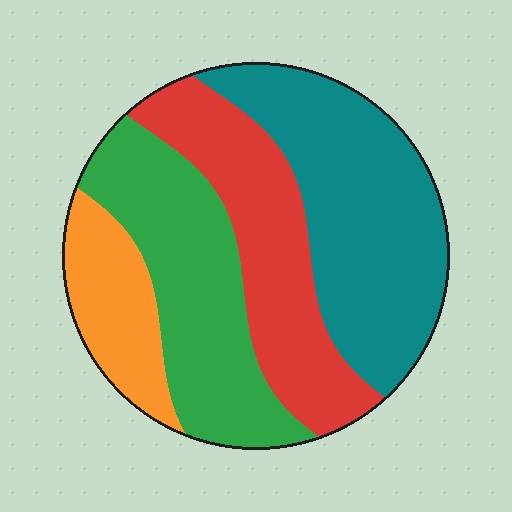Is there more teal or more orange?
Teal.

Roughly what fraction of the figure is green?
Green covers about 30% of the figure.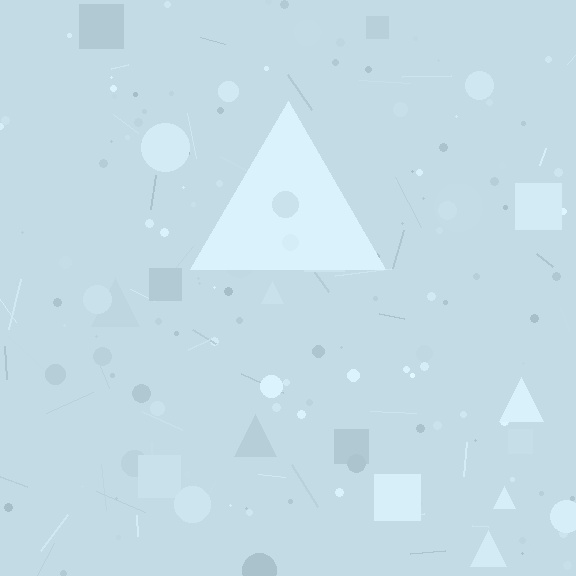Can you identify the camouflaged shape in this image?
The camouflaged shape is a triangle.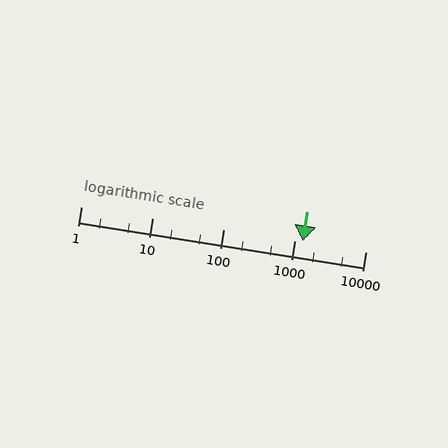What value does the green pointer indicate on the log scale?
The pointer indicates approximately 1300.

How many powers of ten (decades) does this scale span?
The scale spans 4 decades, from 1 to 10000.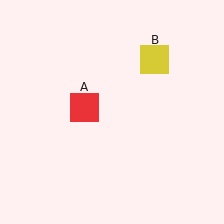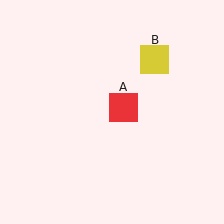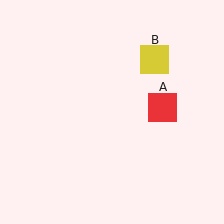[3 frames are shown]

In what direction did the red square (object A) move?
The red square (object A) moved right.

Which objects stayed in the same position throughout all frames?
Yellow square (object B) remained stationary.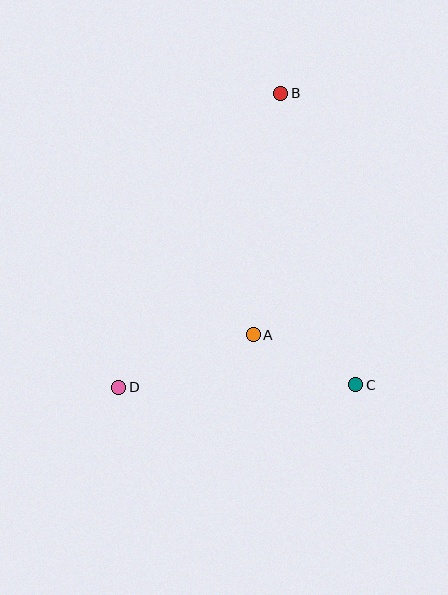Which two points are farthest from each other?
Points B and D are farthest from each other.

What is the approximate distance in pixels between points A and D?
The distance between A and D is approximately 144 pixels.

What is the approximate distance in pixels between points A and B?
The distance between A and B is approximately 243 pixels.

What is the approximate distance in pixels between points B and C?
The distance between B and C is approximately 301 pixels.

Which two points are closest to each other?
Points A and C are closest to each other.